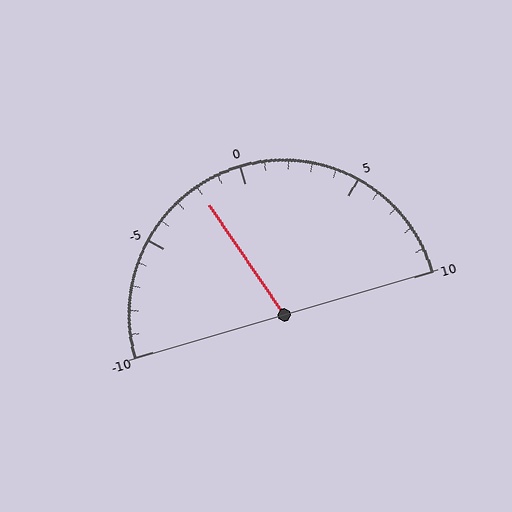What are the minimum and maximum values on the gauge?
The gauge ranges from -10 to 10.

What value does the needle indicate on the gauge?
The needle indicates approximately -2.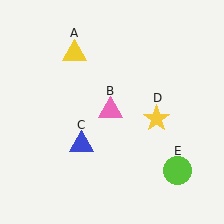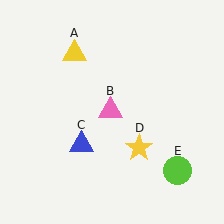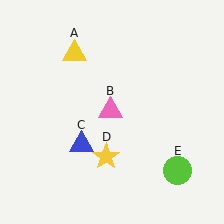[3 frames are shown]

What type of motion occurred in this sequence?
The yellow star (object D) rotated clockwise around the center of the scene.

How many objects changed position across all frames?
1 object changed position: yellow star (object D).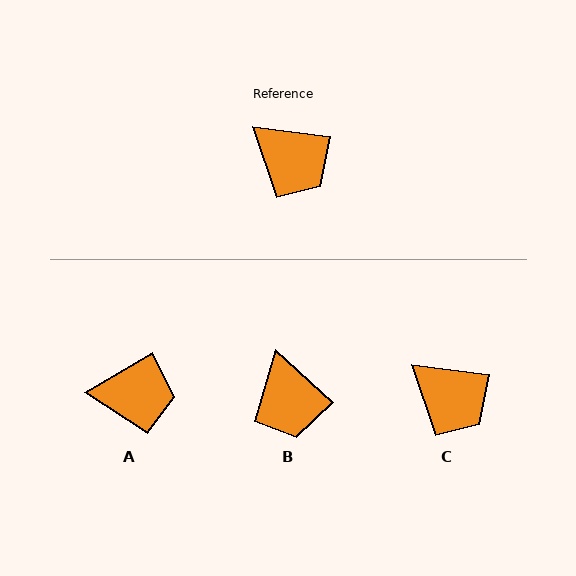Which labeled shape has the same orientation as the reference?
C.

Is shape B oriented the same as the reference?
No, it is off by about 35 degrees.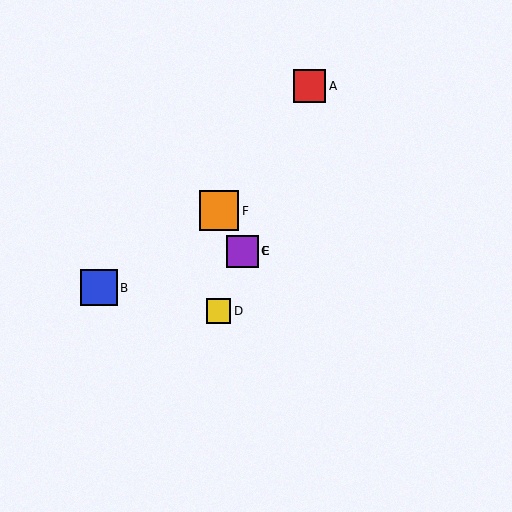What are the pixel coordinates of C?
Object C is at (243, 251).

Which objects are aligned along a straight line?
Objects A, C, D, E are aligned along a straight line.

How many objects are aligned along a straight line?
4 objects (A, C, D, E) are aligned along a straight line.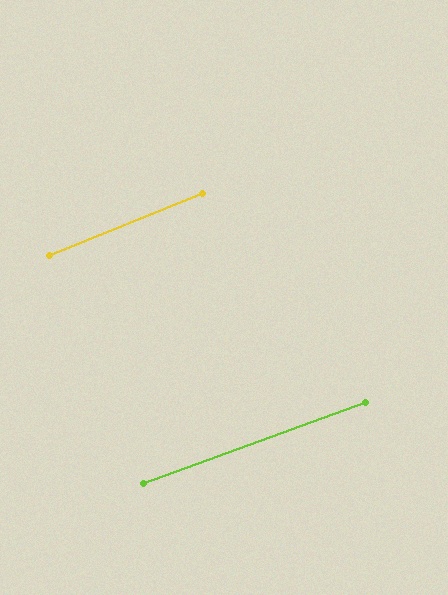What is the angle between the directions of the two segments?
Approximately 2 degrees.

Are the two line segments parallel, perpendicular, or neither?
Parallel — their directions differ by only 1.9°.